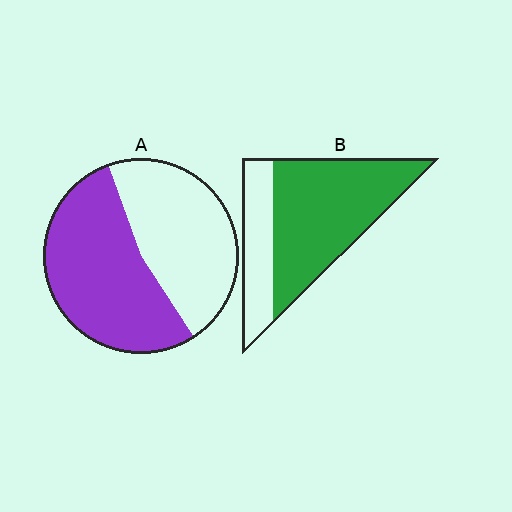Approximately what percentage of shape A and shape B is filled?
A is approximately 55% and B is approximately 70%.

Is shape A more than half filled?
Roughly half.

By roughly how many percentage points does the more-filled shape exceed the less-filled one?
By roughly 15 percentage points (B over A).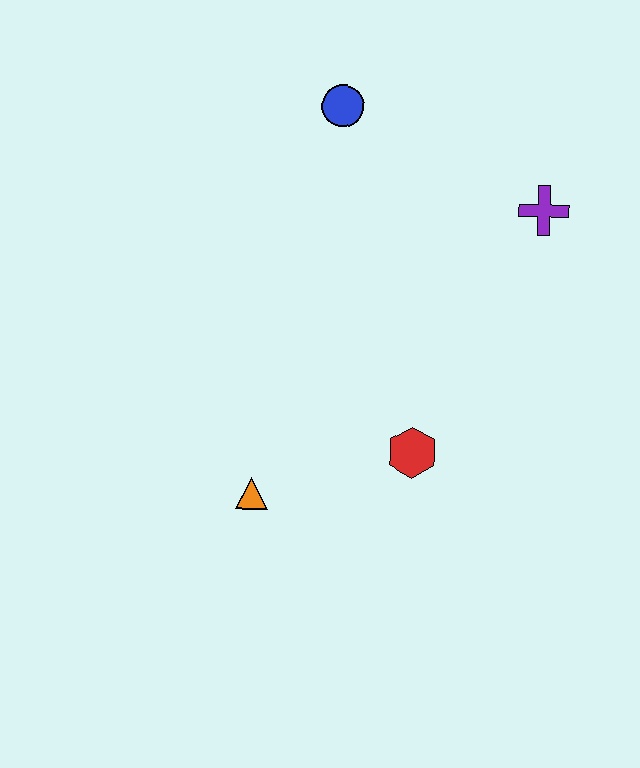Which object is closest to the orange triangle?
The red hexagon is closest to the orange triangle.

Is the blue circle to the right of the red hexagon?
No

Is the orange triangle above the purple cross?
No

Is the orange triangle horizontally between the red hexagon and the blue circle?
No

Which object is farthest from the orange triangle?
The purple cross is farthest from the orange triangle.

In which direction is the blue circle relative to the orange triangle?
The blue circle is above the orange triangle.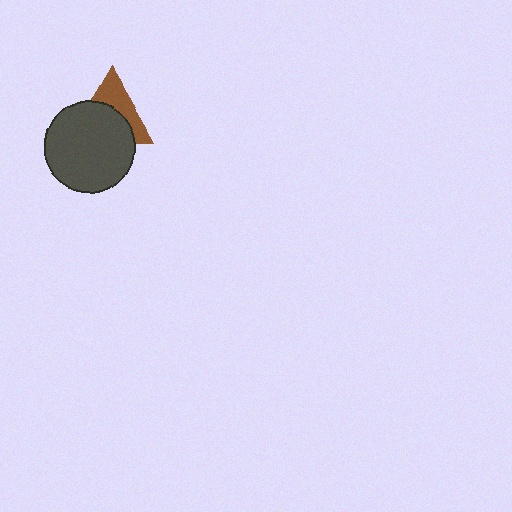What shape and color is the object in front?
The object in front is a dark gray circle.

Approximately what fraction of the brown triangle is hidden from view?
Roughly 57% of the brown triangle is hidden behind the dark gray circle.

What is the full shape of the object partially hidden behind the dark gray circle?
The partially hidden object is a brown triangle.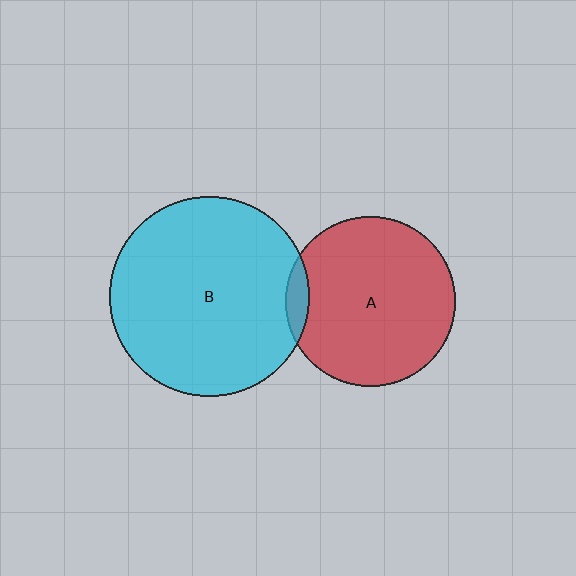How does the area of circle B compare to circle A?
Approximately 1.4 times.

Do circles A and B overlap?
Yes.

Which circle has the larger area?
Circle B (cyan).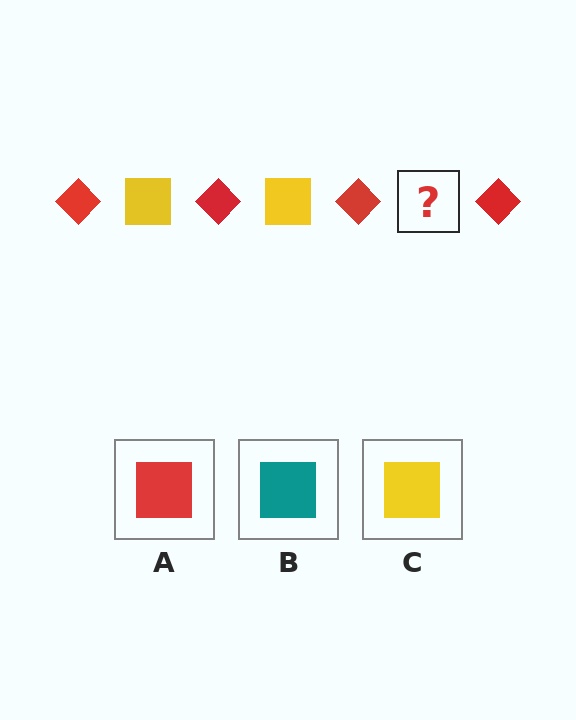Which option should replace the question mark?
Option C.